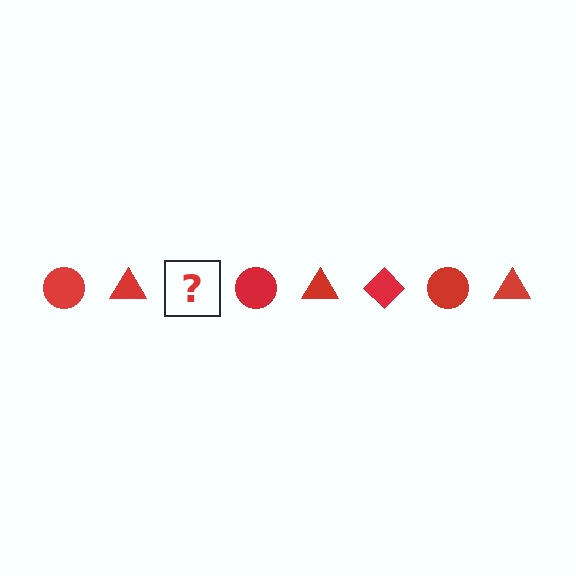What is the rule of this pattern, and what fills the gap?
The rule is that the pattern cycles through circle, triangle, diamond shapes in red. The gap should be filled with a red diamond.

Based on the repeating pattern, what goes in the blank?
The blank should be a red diamond.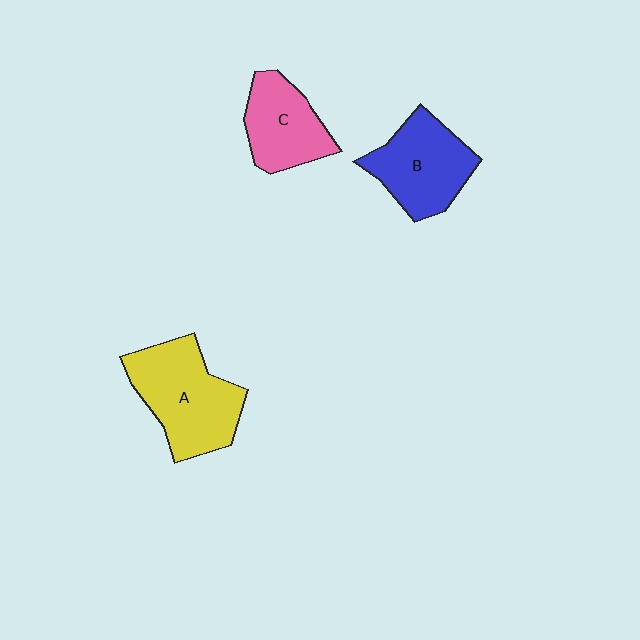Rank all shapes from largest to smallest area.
From largest to smallest: A (yellow), B (blue), C (pink).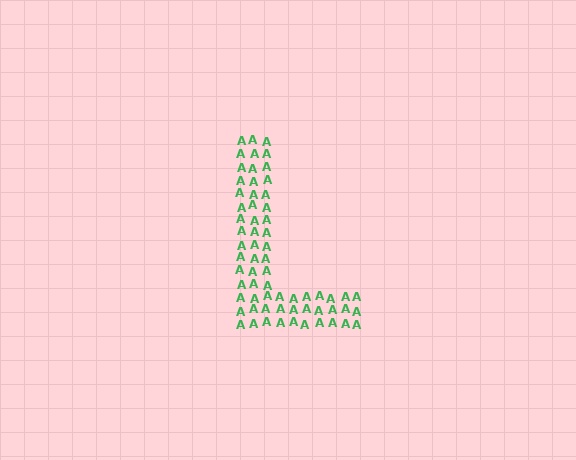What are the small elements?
The small elements are letter A's.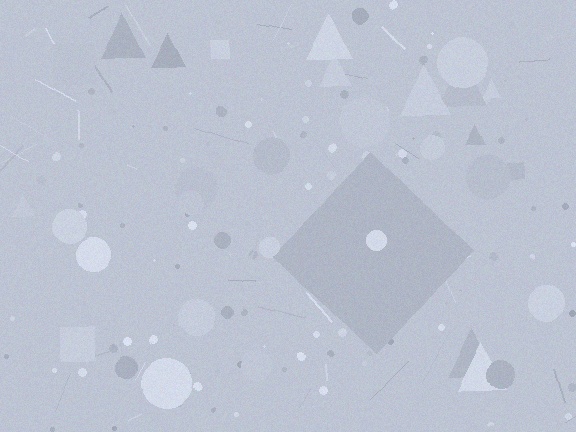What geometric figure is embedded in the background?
A diamond is embedded in the background.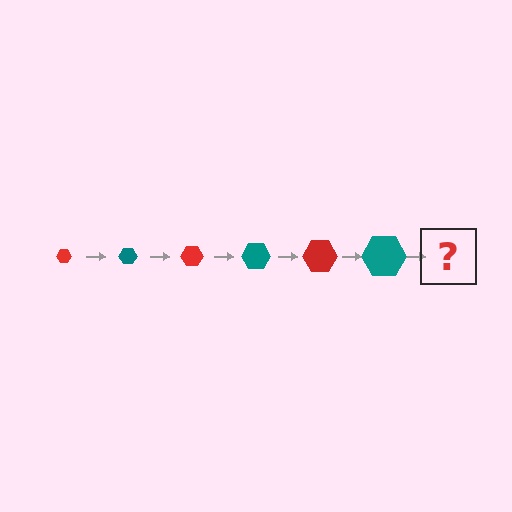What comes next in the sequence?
The next element should be a red hexagon, larger than the previous one.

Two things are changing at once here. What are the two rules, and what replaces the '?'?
The two rules are that the hexagon grows larger each step and the color cycles through red and teal. The '?' should be a red hexagon, larger than the previous one.